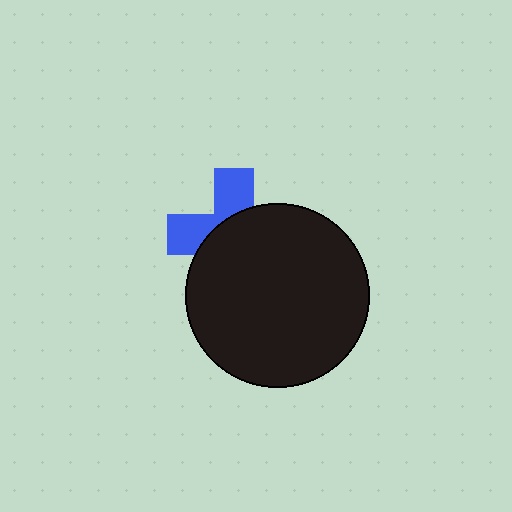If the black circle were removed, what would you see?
You would see the complete blue cross.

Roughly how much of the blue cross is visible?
A small part of it is visible (roughly 38%).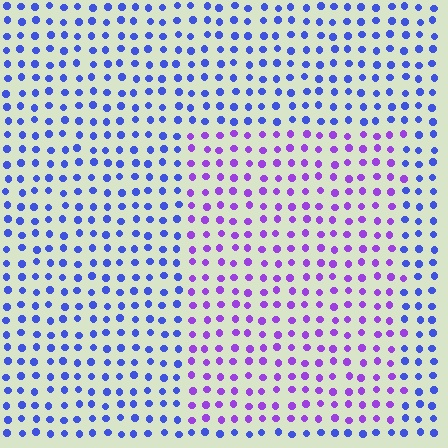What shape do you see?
I see a rectangle.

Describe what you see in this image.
The image is filled with small blue elements in a uniform arrangement. A rectangle-shaped region is visible where the elements are tinted to a slightly different hue, forming a subtle color boundary.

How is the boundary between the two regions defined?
The boundary is defined purely by a slight shift in hue (about 43 degrees). Spacing, size, and orientation are identical on both sides.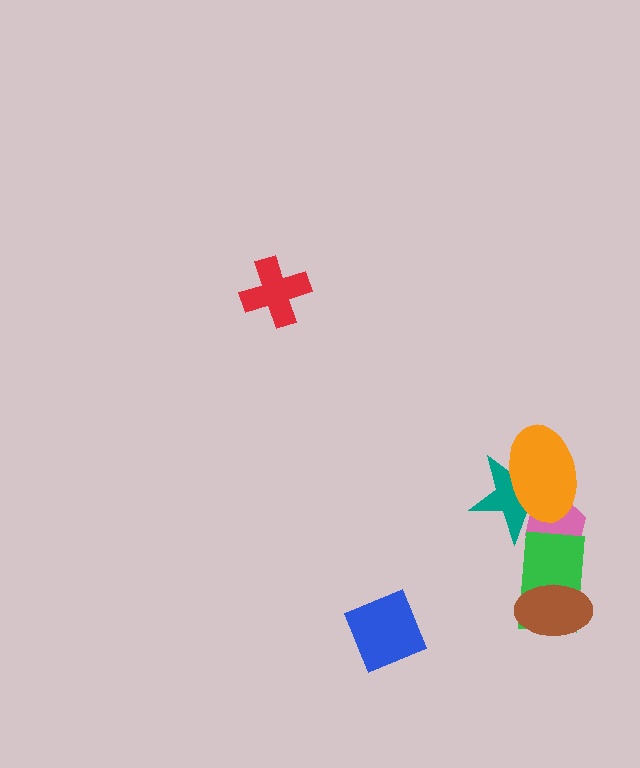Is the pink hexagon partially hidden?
Yes, it is partially covered by another shape.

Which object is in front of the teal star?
The orange ellipse is in front of the teal star.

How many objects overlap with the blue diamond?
0 objects overlap with the blue diamond.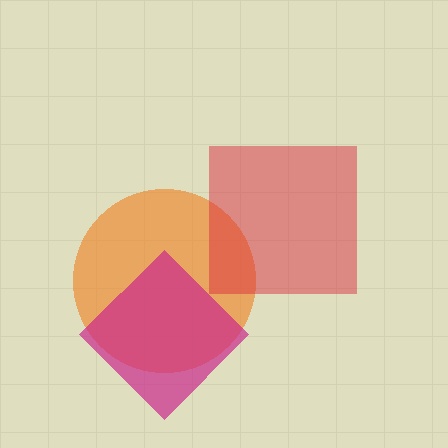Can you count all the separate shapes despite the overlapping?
Yes, there are 3 separate shapes.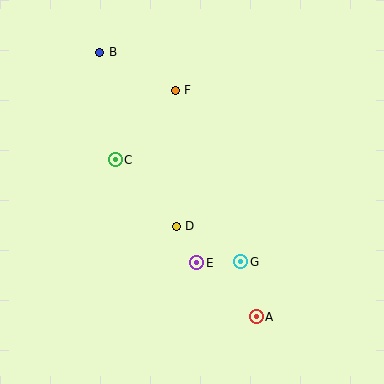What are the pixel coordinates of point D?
Point D is at (176, 226).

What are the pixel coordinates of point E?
Point E is at (197, 263).